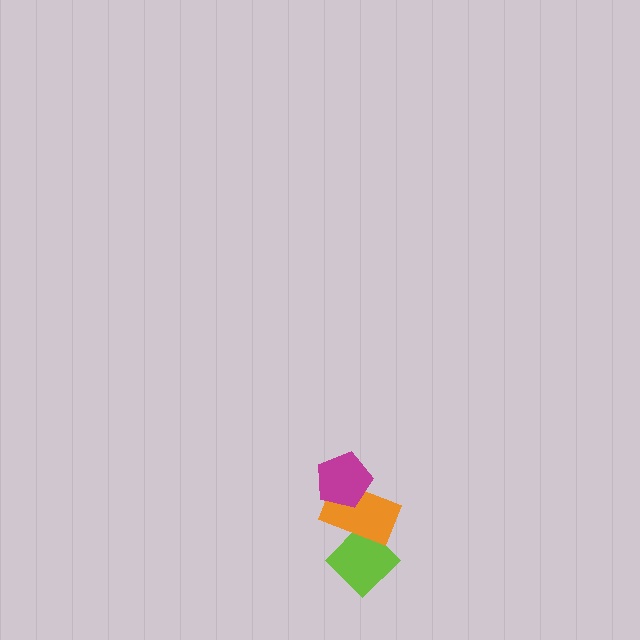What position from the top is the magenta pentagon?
The magenta pentagon is 1st from the top.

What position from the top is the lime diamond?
The lime diamond is 3rd from the top.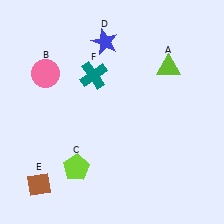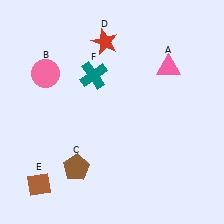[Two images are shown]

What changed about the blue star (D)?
In Image 1, D is blue. In Image 2, it changed to red.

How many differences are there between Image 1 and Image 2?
There are 3 differences between the two images.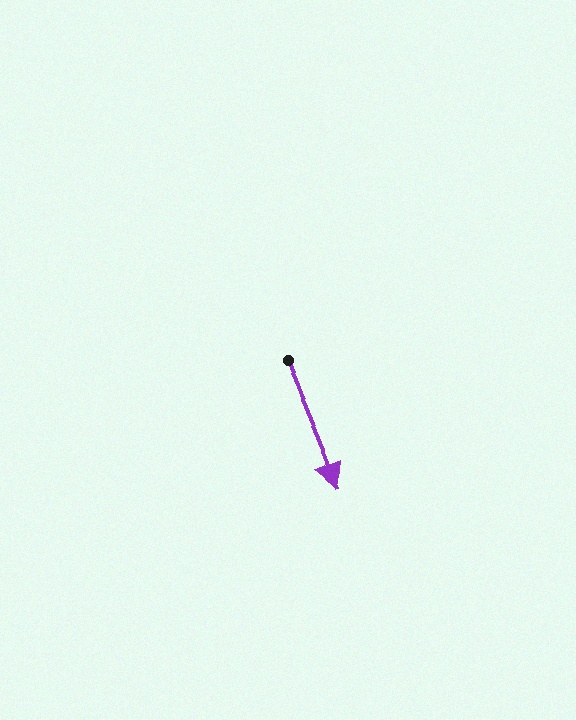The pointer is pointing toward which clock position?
Roughly 5 o'clock.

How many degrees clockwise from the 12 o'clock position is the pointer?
Approximately 157 degrees.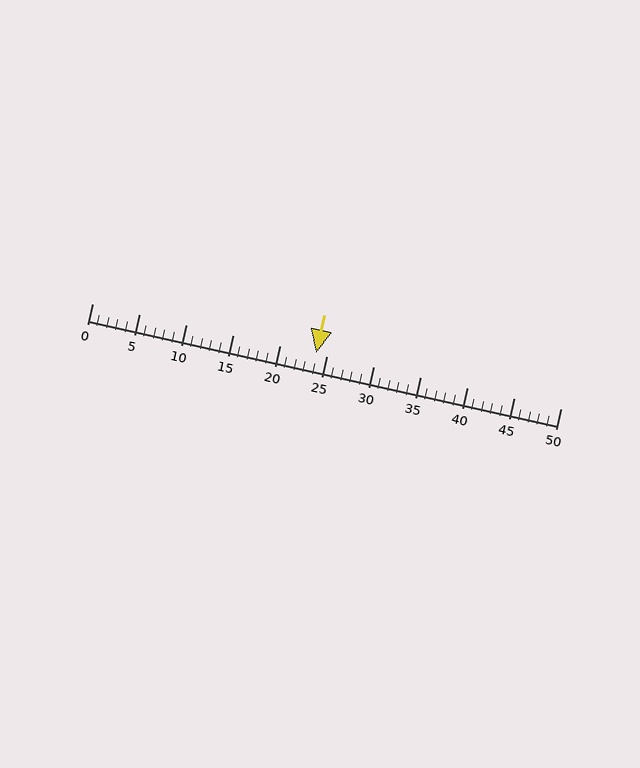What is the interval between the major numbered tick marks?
The major tick marks are spaced 5 units apart.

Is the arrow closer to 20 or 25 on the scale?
The arrow is closer to 25.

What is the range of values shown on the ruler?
The ruler shows values from 0 to 50.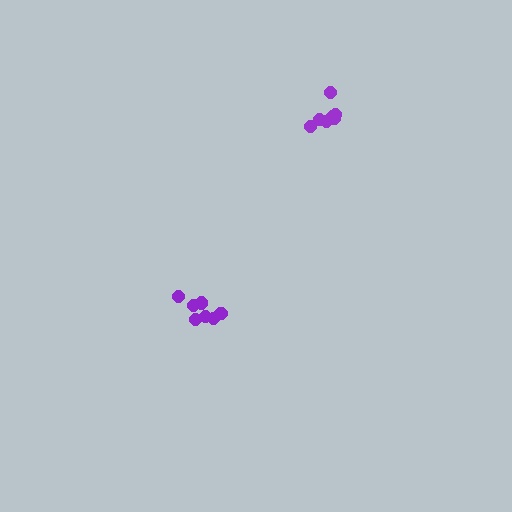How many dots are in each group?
Group 1: 7 dots, Group 2: 7 dots (14 total).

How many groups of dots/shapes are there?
There are 2 groups.